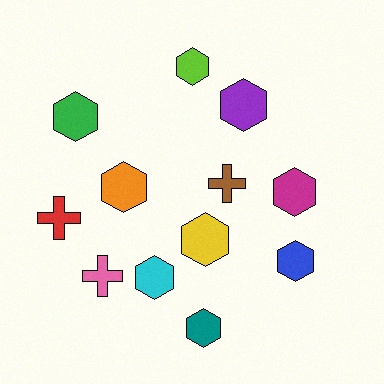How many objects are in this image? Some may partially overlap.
There are 12 objects.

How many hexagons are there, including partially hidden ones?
There are 9 hexagons.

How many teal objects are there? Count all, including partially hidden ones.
There is 1 teal object.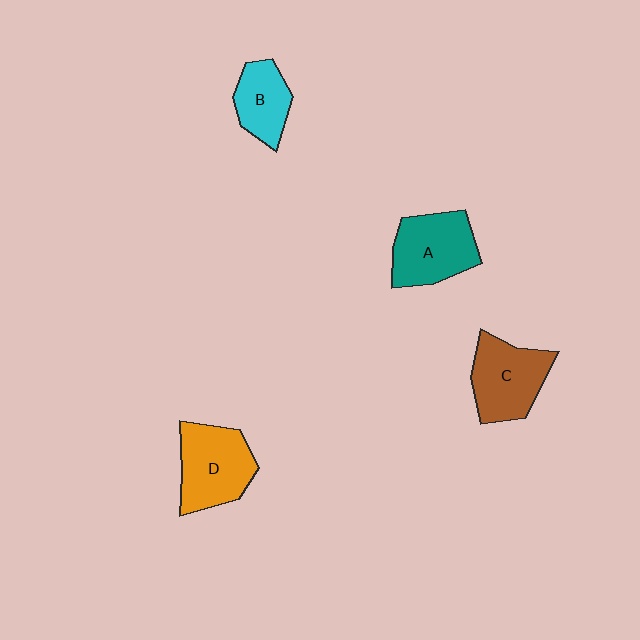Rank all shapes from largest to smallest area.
From largest to smallest: D (orange), A (teal), C (brown), B (cyan).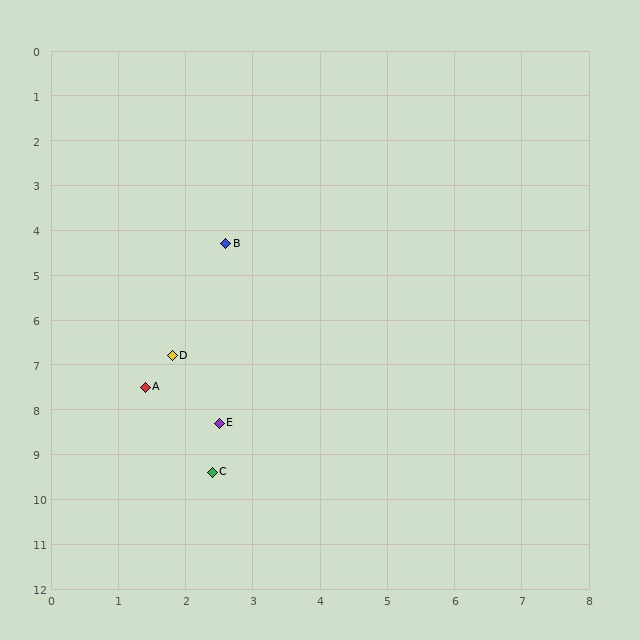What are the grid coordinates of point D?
Point D is at approximately (1.8, 6.8).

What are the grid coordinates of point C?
Point C is at approximately (2.4, 9.4).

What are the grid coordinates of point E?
Point E is at approximately (2.5, 8.3).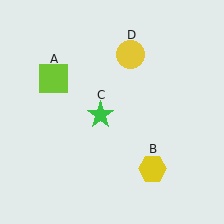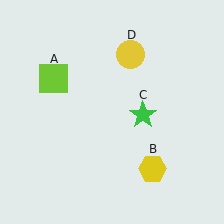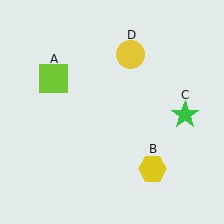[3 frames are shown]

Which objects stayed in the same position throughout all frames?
Lime square (object A) and yellow hexagon (object B) and yellow circle (object D) remained stationary.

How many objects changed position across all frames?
1 object changed position: green star (object C).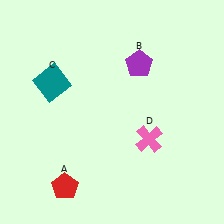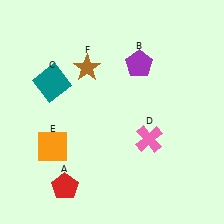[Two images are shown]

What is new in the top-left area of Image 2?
A brown star (F) was added in the top-left area of Image 2.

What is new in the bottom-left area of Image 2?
An orange square (E) was added in the bottom-left area of Image 2.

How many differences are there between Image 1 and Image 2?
There are 2 differences between the two images.